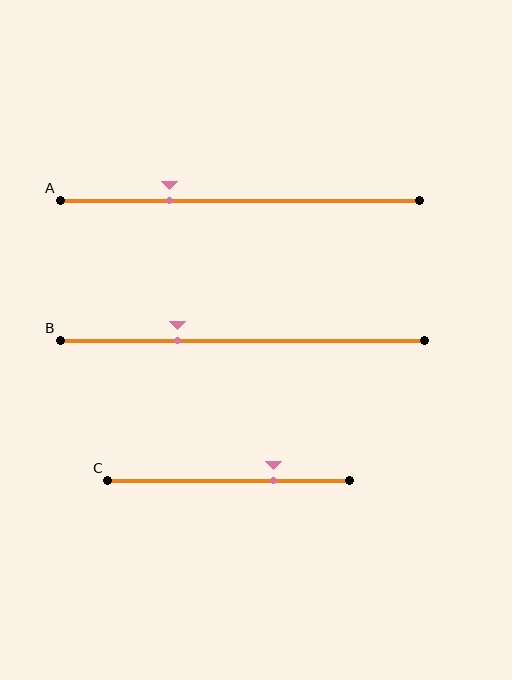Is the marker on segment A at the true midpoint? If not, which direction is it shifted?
No, the marker on segment A is shifted to the left by about 20% of the segment length.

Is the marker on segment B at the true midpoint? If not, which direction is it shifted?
No, the marker on segment B is shifted to the left by about 18% of the segment length.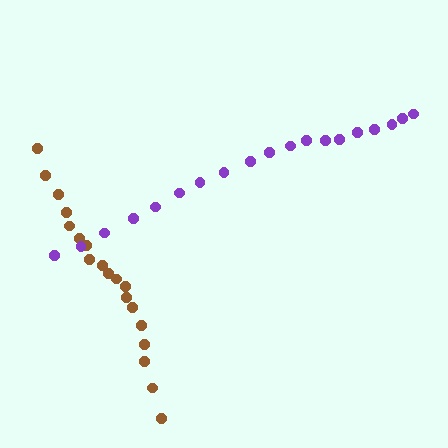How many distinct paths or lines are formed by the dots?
There are 2 distinct paths.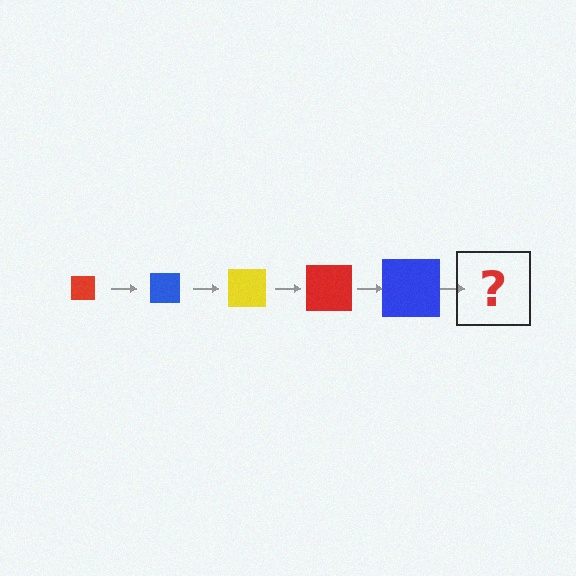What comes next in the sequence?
The next element should be a yellow square, larger than the previous one.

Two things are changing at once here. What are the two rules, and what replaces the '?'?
The two rules are that the square grows larger each step and the color cycles through red, blue, and yellow. The '?' should be a yellow square, larger than the previous one.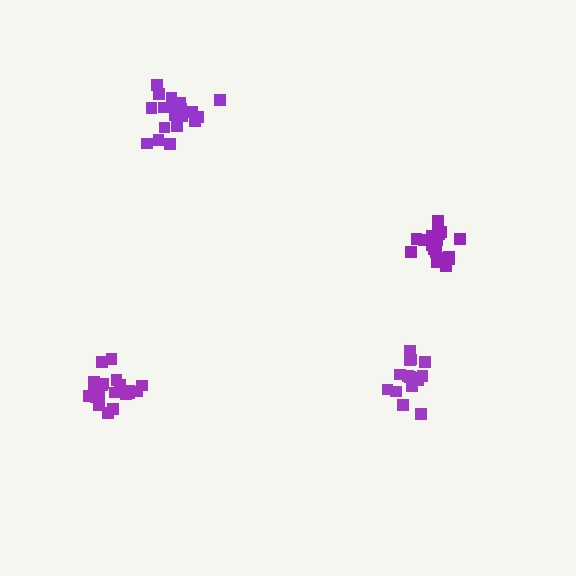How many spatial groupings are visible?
There are 4 spatial groupings.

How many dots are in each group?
Group 1: 20 dots, Group 2: 20 dots, Group 3: 19 dots, Group 4: 15 dots (74 total).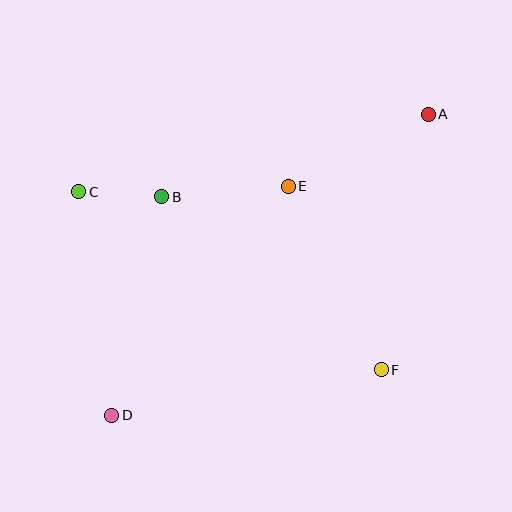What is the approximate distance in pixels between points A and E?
The distance between A and E is approximately 158 pixels.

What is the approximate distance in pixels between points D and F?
The distance between D and F is approximately 273 pixels.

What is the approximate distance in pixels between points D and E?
The distance between D and E is approximately 289 pixels.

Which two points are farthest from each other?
Points A and D are farthest from each other.